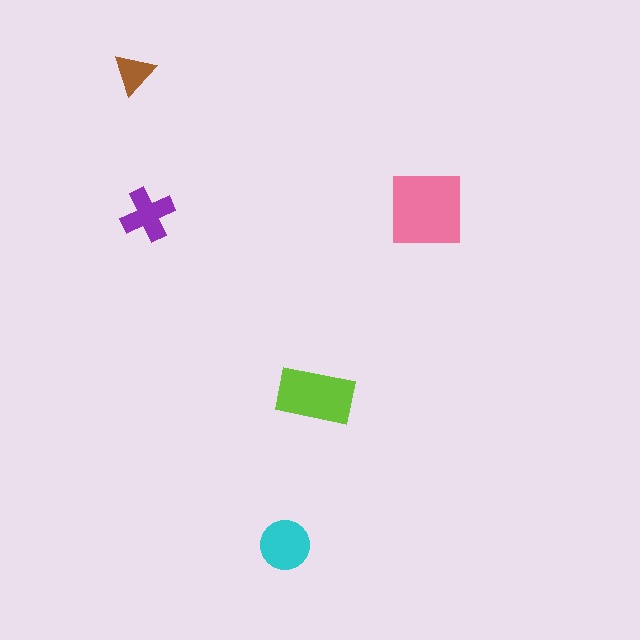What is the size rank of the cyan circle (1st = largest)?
3rd.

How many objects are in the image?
There are 5 objects in the image.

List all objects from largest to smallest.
The pink square, the lime rectangle, the cyan circle, the purple cross, the brown triangle.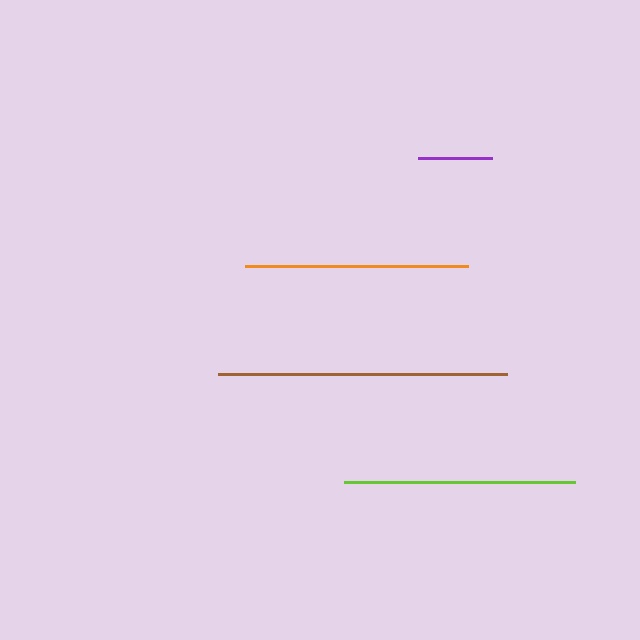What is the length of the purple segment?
The purple segment is approximately 74 pixels long.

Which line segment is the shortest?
The purple line is the shortest at approximately 74 pixels.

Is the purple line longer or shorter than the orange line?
The orange line is longer than the purple line.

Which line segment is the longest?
The brown line is the longest at approximately 289 pixels.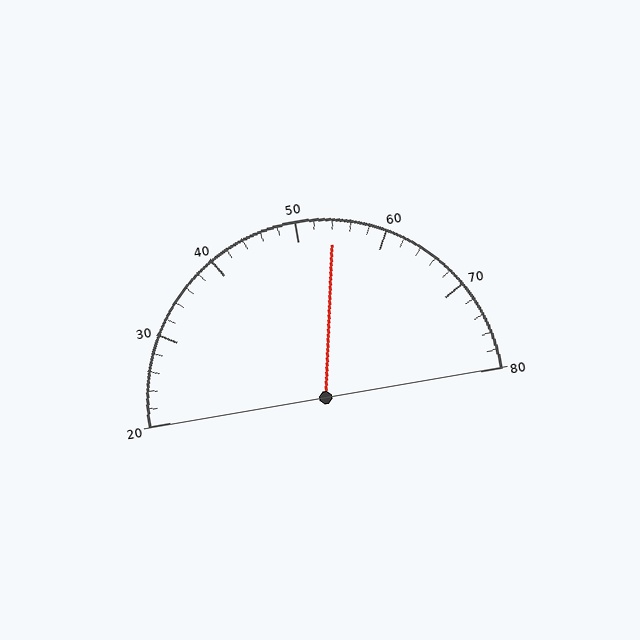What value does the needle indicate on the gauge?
The needle indicates approximately 54.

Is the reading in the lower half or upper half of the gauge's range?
The reading is in the upper half of the range (20 to 80).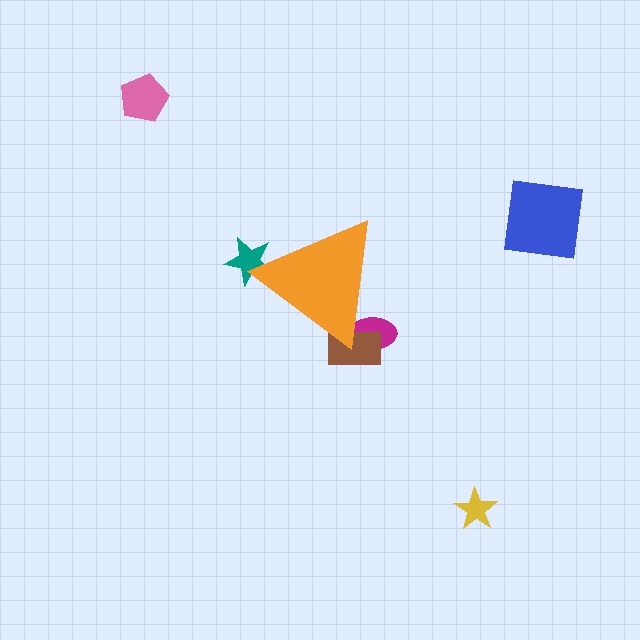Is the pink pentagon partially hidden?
No, the pink pentagon is fully visible.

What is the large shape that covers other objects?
An orange triangle.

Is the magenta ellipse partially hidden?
Yes, the magenta ellipse is partially hidden behind the orange triangle.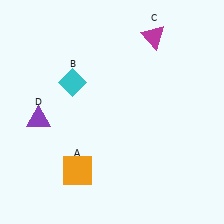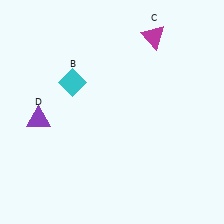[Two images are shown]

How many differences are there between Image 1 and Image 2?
There is 1 difference between the two images.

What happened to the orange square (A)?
The orange square (A) was removed in Image 2. It was in the bottom-left area of Image 1.